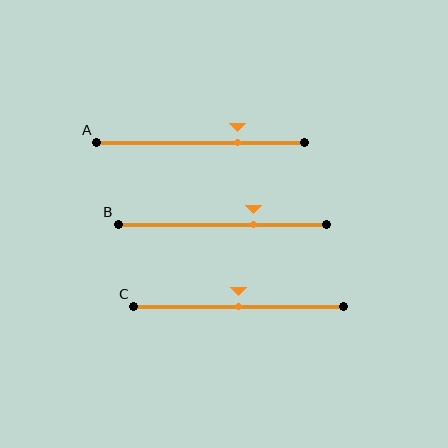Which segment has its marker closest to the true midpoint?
Segment C has its marker closest to the true midpoint.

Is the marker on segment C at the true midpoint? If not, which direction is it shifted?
Yes, the marker on segment C is at the true midpoint.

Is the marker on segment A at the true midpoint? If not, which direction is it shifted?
No, the marker on segment A is shifted to the right by about 18% of the segment length.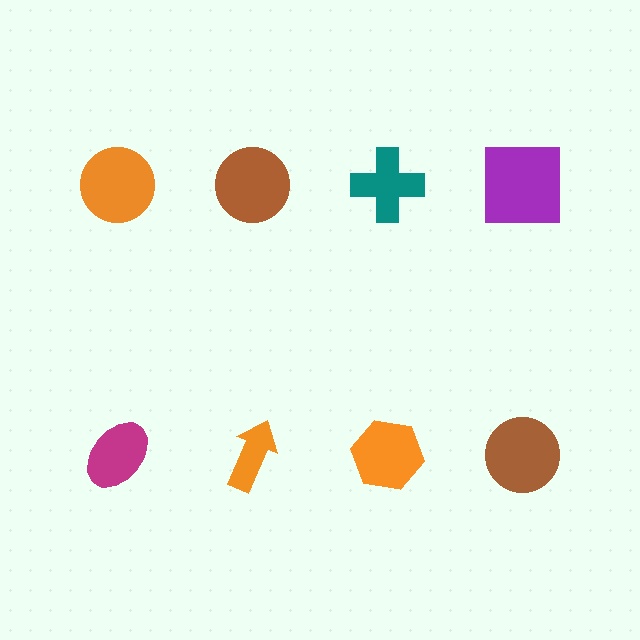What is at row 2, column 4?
A brown circle.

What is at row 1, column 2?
A brown circle.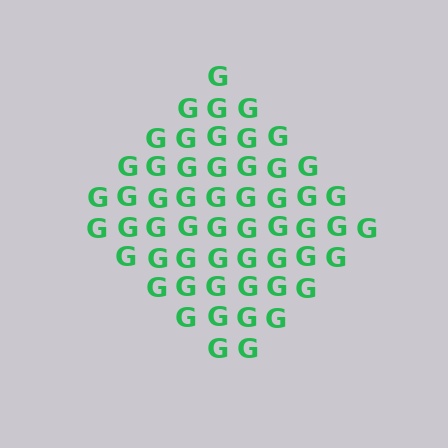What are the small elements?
The small elements are letter G's.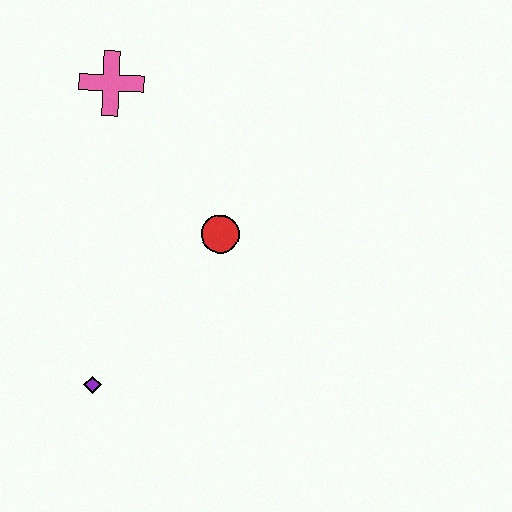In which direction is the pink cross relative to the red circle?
The pink cross is above the red circle.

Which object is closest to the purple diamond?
The red circle is closest to the purple diamond.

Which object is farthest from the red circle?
The purple diamond is farthest from the red circle.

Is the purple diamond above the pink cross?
No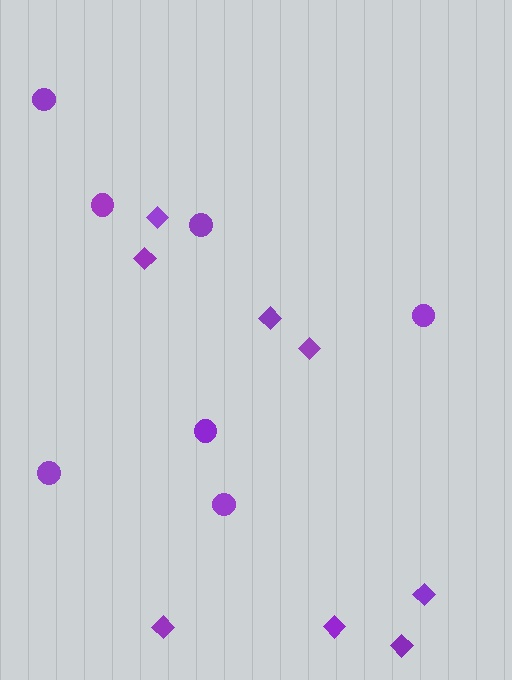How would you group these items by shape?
There are 2 groups: one group of diamonds (8) and one group of circles (7).